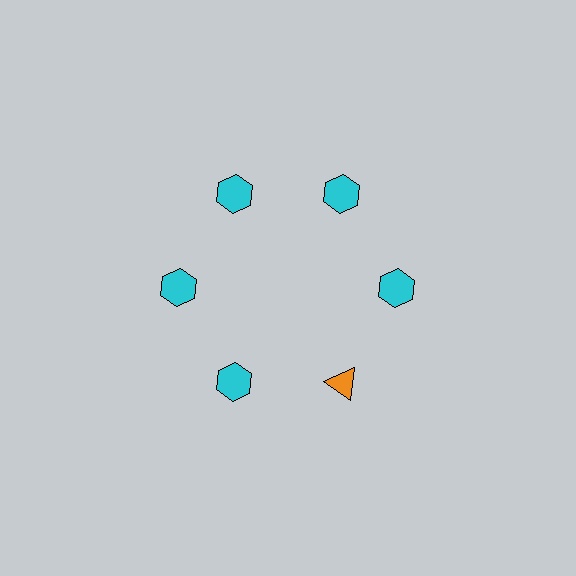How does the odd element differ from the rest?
It differs in both color (orange instead of cyan) and shape (triangle instead of hexagon).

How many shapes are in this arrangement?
There are 6 shapes arranged in a ring pattern.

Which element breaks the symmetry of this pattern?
The orange triangle at roughly the 5 o'clock position breaks the symmetry. All other shapes are cyan hexagons.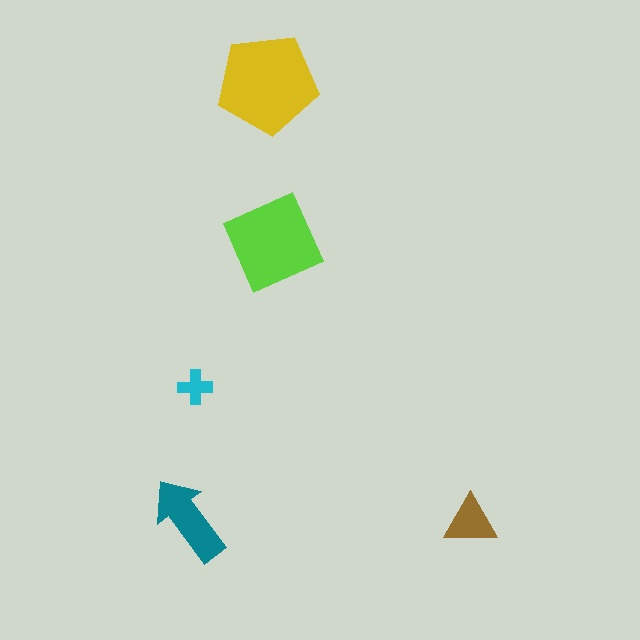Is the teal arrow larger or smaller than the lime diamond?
Smaller.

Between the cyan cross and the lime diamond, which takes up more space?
The lime diamond.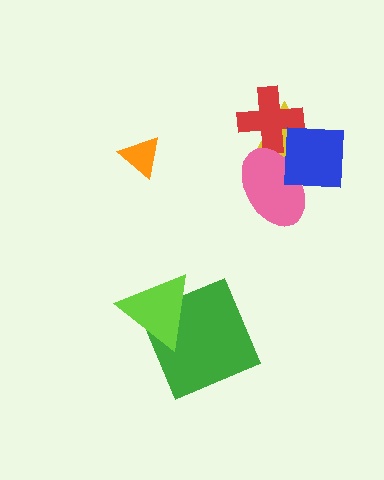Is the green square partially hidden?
Yes, it is partially covered by another shape.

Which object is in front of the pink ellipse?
The blue square is in front of the pink ellipse.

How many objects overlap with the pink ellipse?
3 objects overlap with the pink ellipse.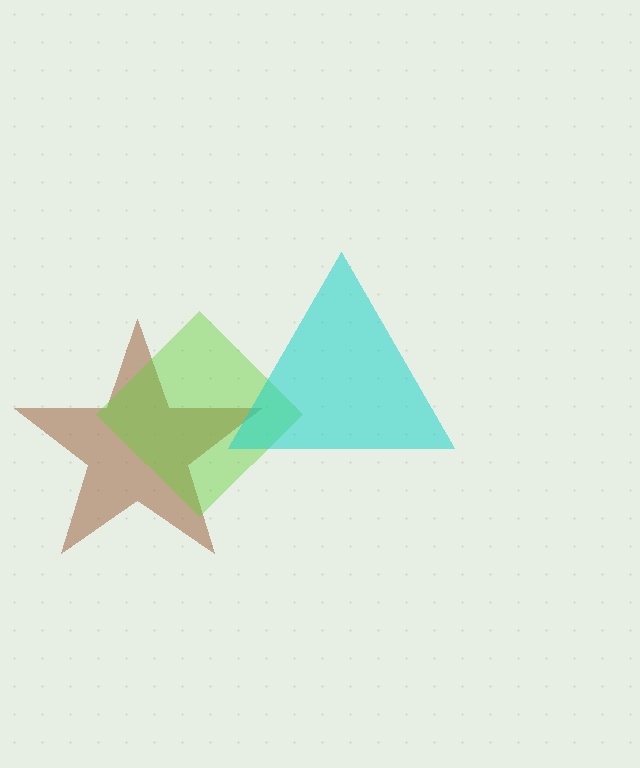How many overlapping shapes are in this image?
There are 3 overlapping shapes in the image.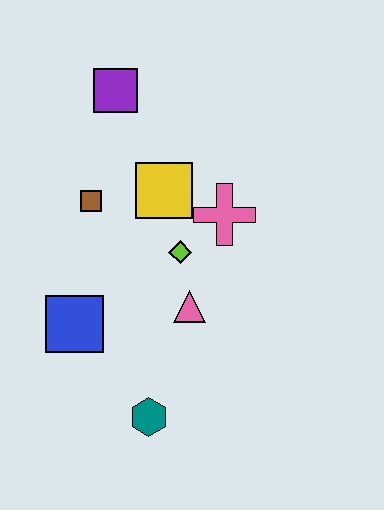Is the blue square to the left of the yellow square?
Yes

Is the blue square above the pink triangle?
No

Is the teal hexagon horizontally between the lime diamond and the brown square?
Yes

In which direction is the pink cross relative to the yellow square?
The pink cross is to the right of the yellow square.